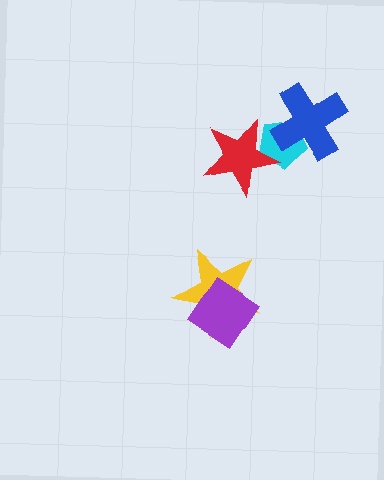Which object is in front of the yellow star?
The purple diamond is in front of the yellow star.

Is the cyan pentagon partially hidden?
Yes, it is partially covered by another shape.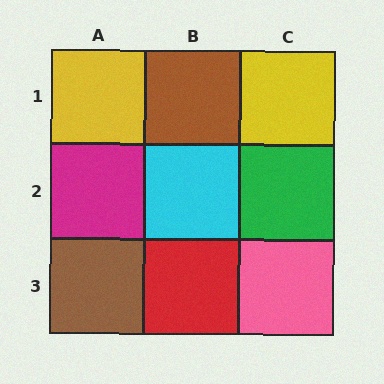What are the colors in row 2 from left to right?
Magenta, cyan, green.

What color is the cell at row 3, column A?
Brown.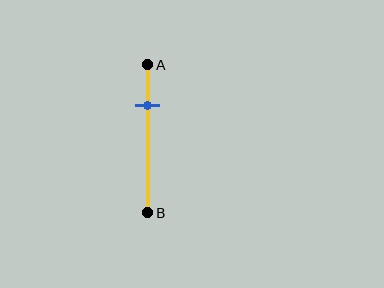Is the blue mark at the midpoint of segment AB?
No, the mark is at about 25% from A, not at the 50% midpoint.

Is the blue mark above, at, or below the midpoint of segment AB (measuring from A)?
The blue mark is above the midpoint of segment AB.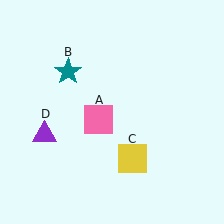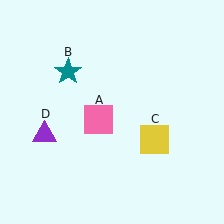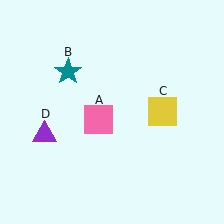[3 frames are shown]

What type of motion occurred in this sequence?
The yellow square (object C) rotated counterclockwise around the center of the scene.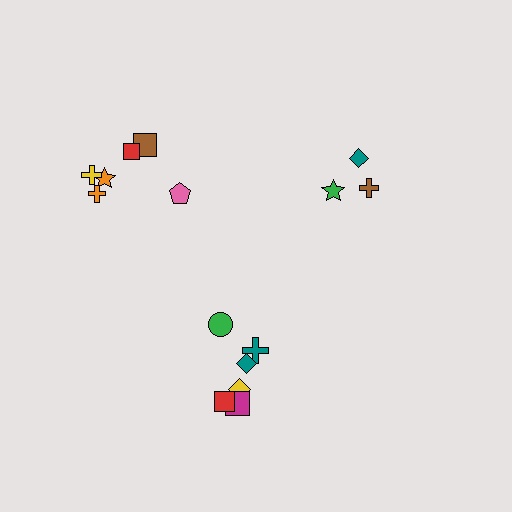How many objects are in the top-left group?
There are 6 objects.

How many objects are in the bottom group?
There are 6 objects.